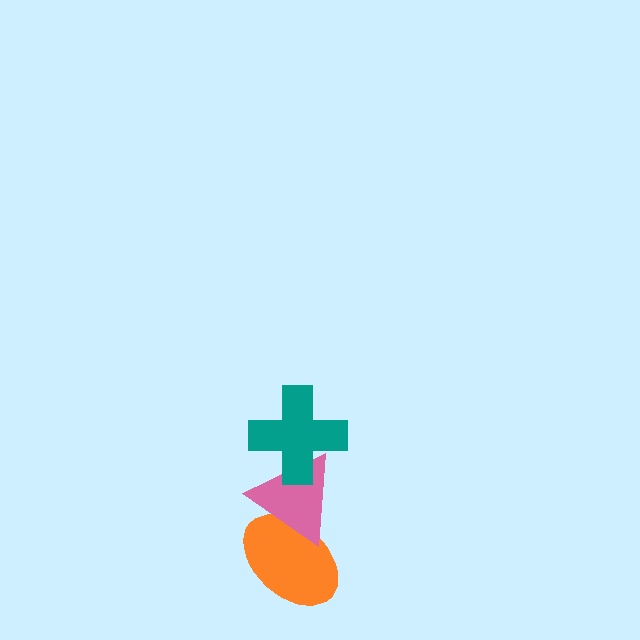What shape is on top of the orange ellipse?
The pink triangle is on top of the orange ellipse.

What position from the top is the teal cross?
The teal cross is 1st from the top.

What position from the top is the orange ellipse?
The orange ellipse is 3rd from the top.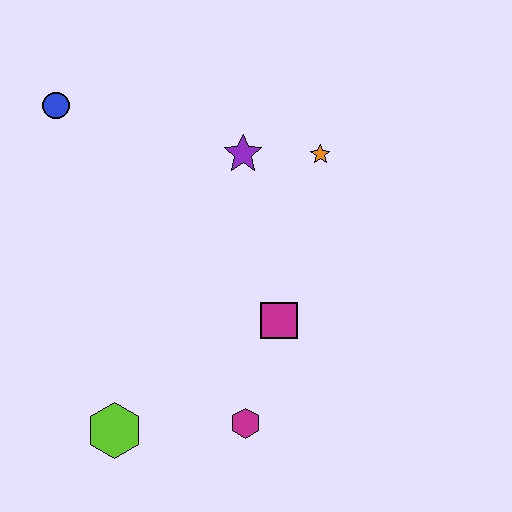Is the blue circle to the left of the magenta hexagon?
Yes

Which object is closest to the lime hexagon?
The magenta hexagon is closest to the lime hexagon.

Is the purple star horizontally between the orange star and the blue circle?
Yes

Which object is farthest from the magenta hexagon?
The blue circle is farthest from the magenta hexagon.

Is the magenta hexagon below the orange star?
Yes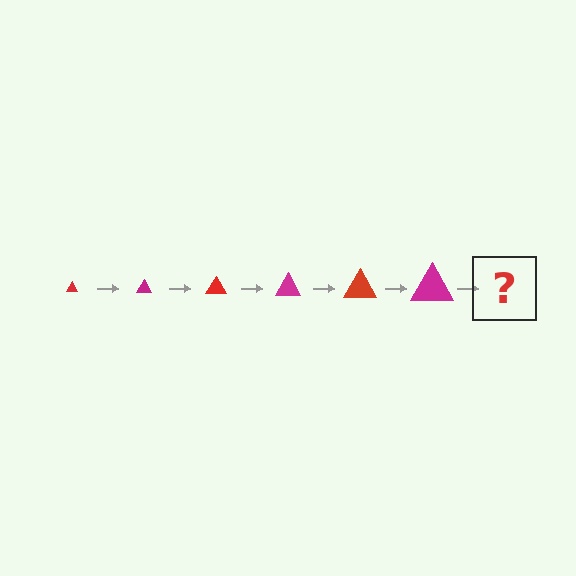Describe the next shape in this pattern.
It should be a red triangle, larger than the previous one.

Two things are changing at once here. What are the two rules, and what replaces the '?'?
The two rules are that the triangle grows larger each step and the color cycles through red and magenta. The '?' should be a red triangle, larger than the previous one.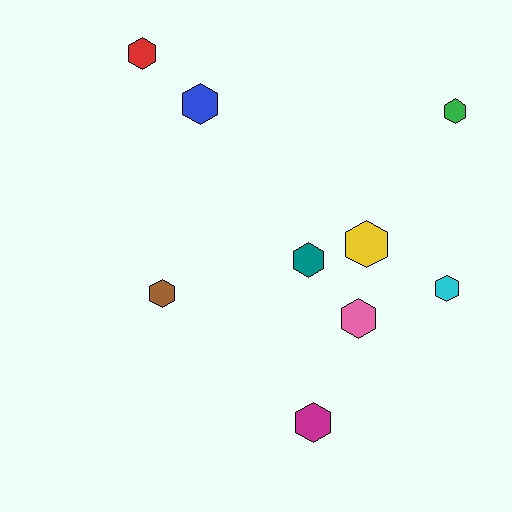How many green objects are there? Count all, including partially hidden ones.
There is 1 green object.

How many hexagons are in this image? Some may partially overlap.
There are 9 hexagons.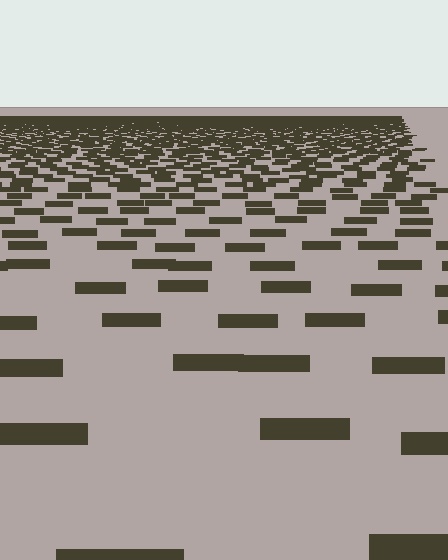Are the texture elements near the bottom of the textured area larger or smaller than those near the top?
Larger. Near the bottom, elements are closer to the viewer and appear at a bigger on-screen size.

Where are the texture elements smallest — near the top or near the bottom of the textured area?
Near the top.